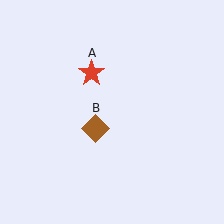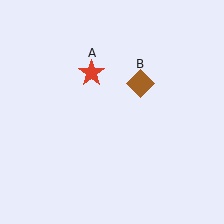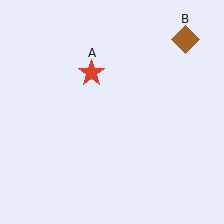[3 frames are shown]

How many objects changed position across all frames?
1 object changed position: brown diamond (object B).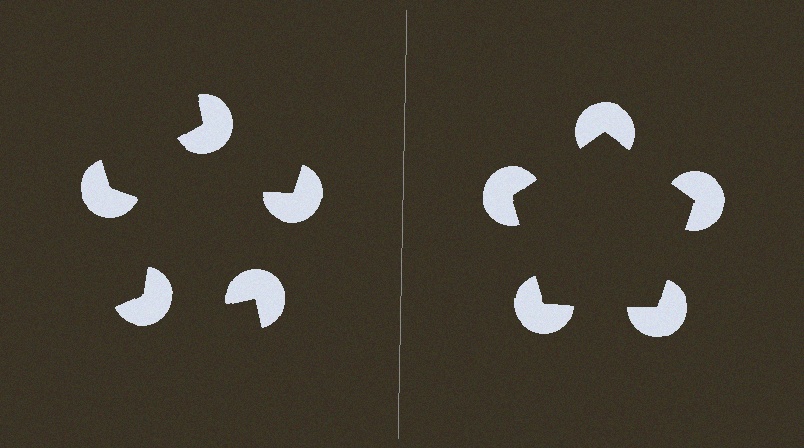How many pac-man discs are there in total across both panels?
10 — 5 on each side.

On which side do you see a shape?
An illusory pentagon appears on the right side. On the left side the wedge cuts are rotated, so no coherent shape forms.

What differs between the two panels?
The pac-man discs are positioned identically on both sides; only the wedge orientations differ. On the right they align to a pentagon; on the left they are misaligned.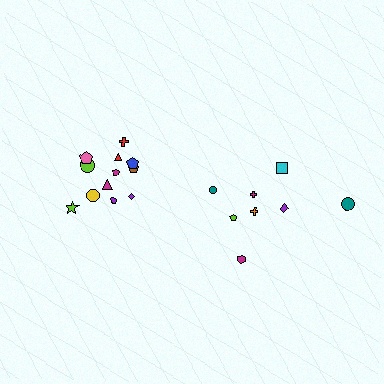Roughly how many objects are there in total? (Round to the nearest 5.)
Roughly 20 objects in total.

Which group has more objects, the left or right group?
The left group.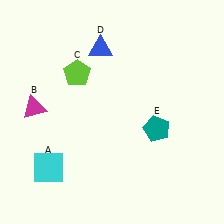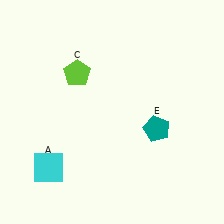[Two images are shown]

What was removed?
The blue triangle (D), the magenta triangle (B) were removed in Image 2.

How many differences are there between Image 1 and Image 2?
There are 2 differences between the two images.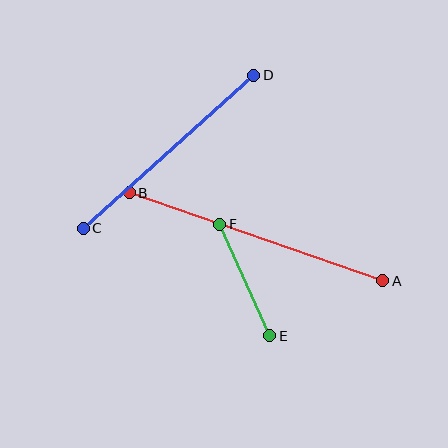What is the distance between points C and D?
The distance is approximately 229 pixels.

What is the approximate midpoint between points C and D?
The midpoint is at approximately (168, 152) pixels.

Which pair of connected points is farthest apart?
Points A and B are farthest apart.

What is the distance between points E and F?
The distance is approximately 122 pixels.